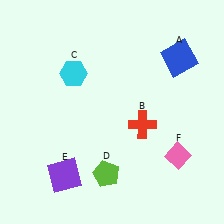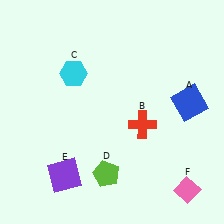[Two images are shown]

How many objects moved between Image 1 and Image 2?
2 objects moved between the two images.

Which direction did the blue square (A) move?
The blue square (A) moved down.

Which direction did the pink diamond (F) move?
The pink diamond (F) moved down.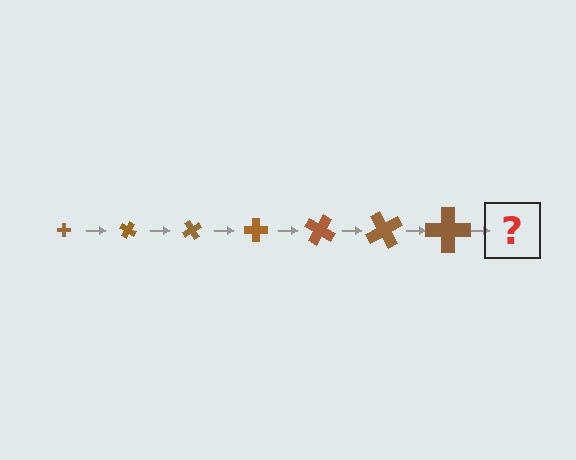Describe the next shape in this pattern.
It should be a cross, larger than the previous one and rotated 210 degrees from the start.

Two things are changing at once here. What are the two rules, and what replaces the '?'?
The two rules are that the cross grows larger each step and it rotates 30 degrees each step. The '?' should be a cross, larger than the previous one and rotated 210 degrees from the start.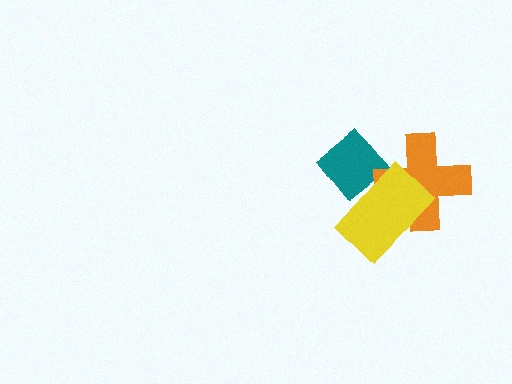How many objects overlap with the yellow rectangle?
2 objects overlap with the yellow rectangle.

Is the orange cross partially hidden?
Yes, it is partially covered by another shape.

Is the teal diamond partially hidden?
Yes, it is partially covered by another shape.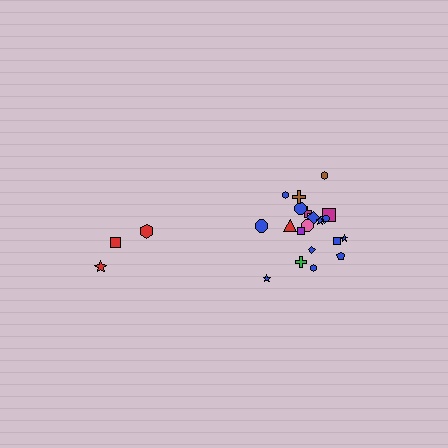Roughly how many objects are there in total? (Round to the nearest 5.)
Roughly 25 objects in total.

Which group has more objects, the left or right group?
The right group.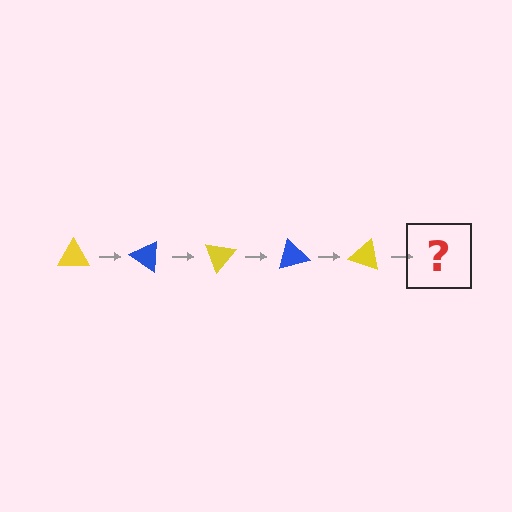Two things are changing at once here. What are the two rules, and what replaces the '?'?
The two rules are that it rotates 35 degrees each step and the color cycles through yellow and blue. The '?' should be a blue triangle, rotated 175 degrees from the start.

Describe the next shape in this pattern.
It should be a blue triangle, rotated 175 degrees from the start.